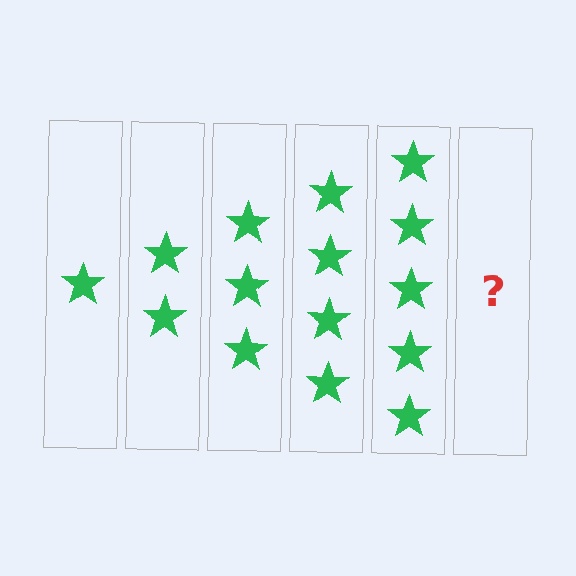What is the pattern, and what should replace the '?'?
The pattern is that each step adds one more star. The '?' should be 6 stars.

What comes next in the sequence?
The next element should be 6 stars.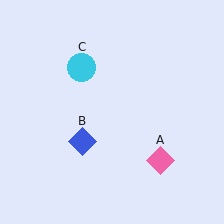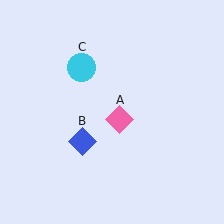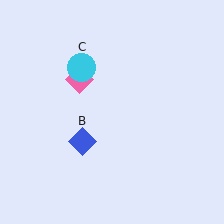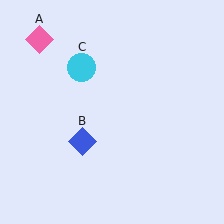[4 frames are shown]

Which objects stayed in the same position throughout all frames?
Blue diamond (object B) and cyan circle (object C) remained stationary.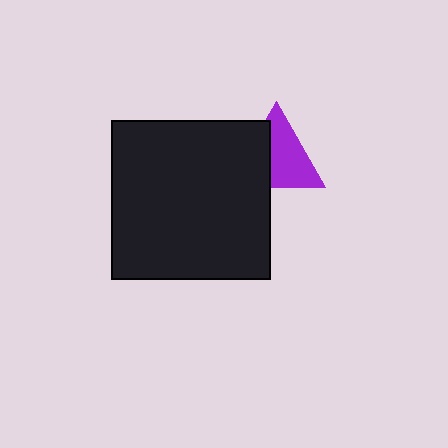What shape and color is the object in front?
The object in front is a black square.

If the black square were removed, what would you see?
You would see the complete purple triangle.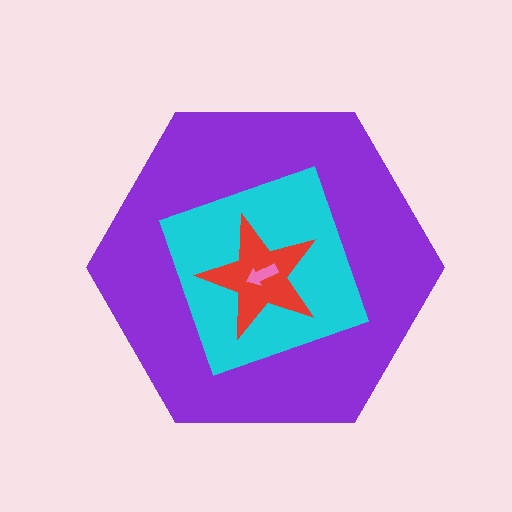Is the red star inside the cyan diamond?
Yes.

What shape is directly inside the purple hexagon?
The cyan diamond.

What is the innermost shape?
The pink arrow.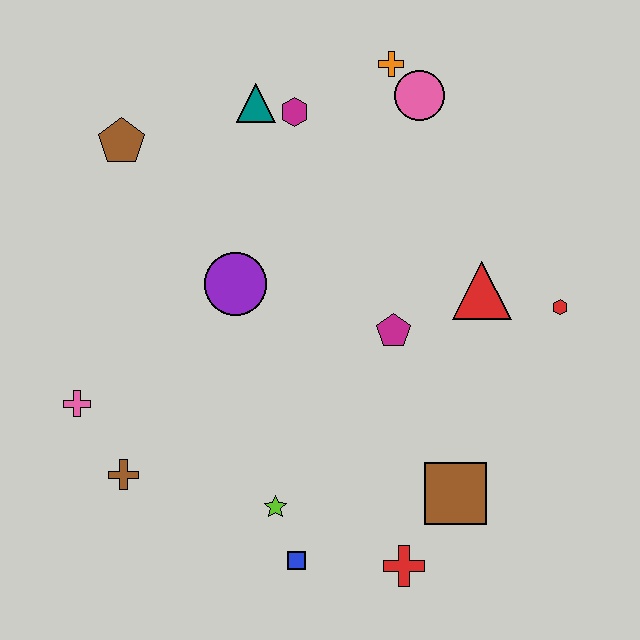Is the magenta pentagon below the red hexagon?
Yes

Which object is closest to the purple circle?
The magenta pentagon is closest to the purple circle.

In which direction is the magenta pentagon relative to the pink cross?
The magenta pentagon is to the right of the pink cross.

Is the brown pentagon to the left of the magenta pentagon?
Yes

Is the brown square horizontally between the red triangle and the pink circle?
Yes